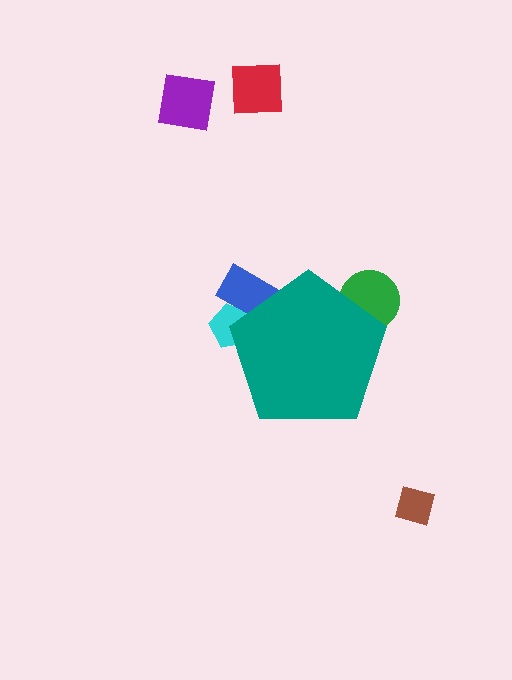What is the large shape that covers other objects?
A teal pentagon.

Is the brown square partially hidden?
No, the brown square is fully visible.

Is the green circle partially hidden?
Yes, the green circle is partially hidden behind the teal pentagon.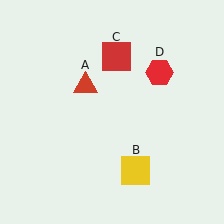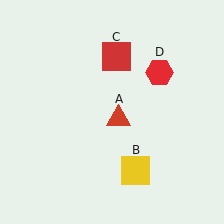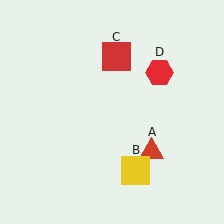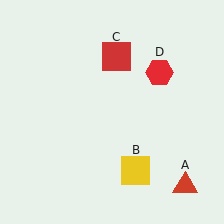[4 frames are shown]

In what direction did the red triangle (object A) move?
The red triangle (object A) moved down and to the right.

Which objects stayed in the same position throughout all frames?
Yellow square (object B) and red square (object C) and red hexagon (object D) remained stationary.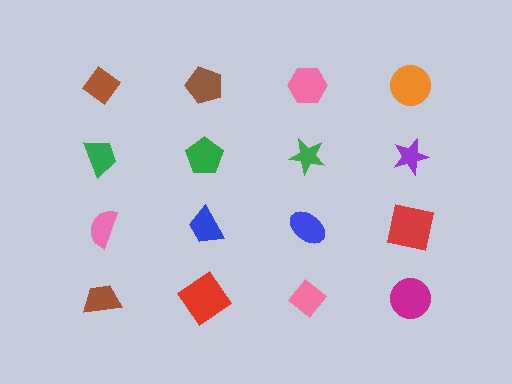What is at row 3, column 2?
A blue trapezoid.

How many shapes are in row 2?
4 shapes.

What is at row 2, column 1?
A green trapezoid.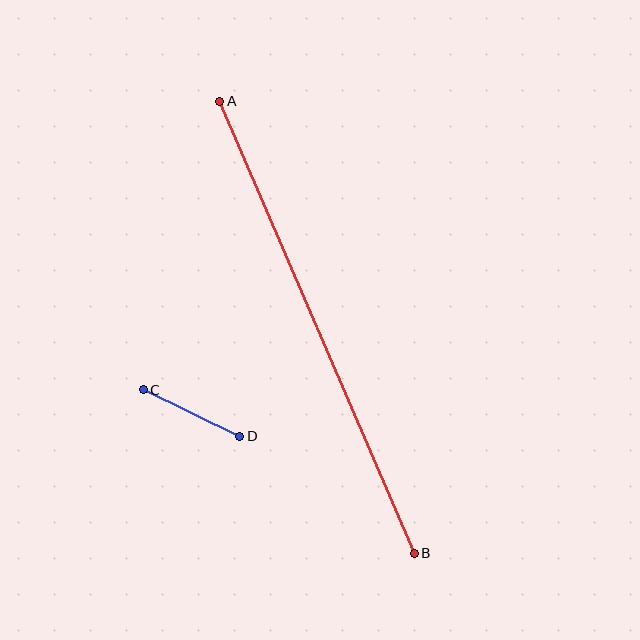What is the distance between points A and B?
The distance is approximately 492 pixels.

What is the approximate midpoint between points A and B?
The midpoint is at approximately (317, 327) pixels.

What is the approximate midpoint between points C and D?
The midpoint is at approximately (192, 413) pixels.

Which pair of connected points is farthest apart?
Points A and B are farthest apart.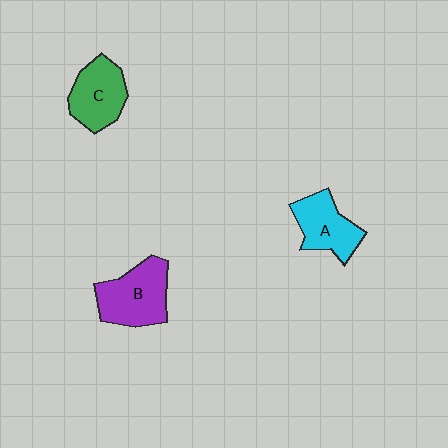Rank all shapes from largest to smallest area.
From largest to smallest: B (purple), C (green), A (cyan).